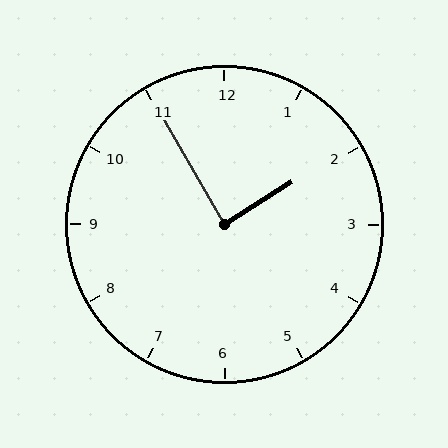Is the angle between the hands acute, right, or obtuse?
It is right.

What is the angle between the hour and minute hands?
Approximately 88 degrees.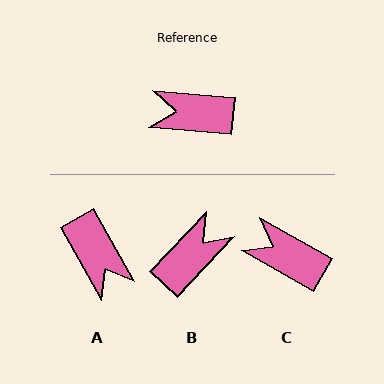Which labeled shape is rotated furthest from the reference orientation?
B, about 129 degrees away.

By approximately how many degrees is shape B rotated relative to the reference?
Approximately 129 degrees clockwise.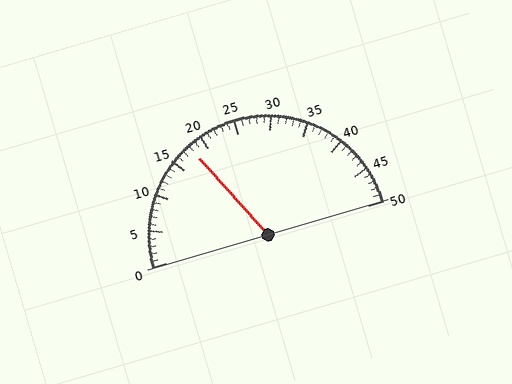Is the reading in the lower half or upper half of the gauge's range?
The reading is in the lower half of the range (0 to 50).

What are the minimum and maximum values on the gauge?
The gauge ranges from 0 to 50.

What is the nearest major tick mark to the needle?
The nearest major tick mark is 20.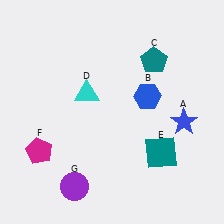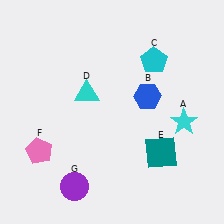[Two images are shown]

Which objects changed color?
A changed from blue to cyan. C changed from teal to cyan. F changed from magenta to pink.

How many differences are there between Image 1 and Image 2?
There are 3 differences between the two images.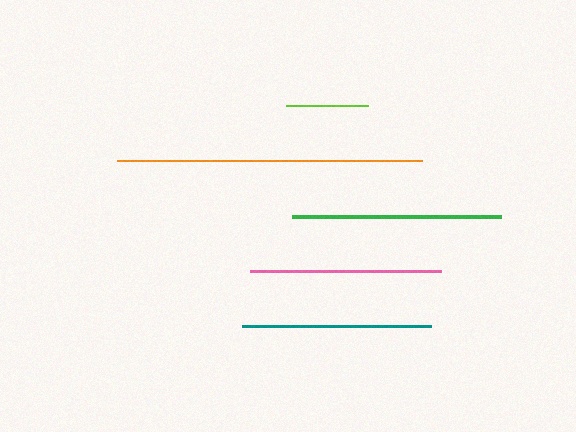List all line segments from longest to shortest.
From longest to shortest: orange, green, pink, teal, lime.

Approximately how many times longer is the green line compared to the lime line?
The green line is approximately 2.5 times the length of the lime line.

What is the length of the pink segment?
The pink segment is approximately 190 pixels long.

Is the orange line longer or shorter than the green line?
The orange line is longer than the green line.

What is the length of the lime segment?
The lime segment is approximately 82 pixels long.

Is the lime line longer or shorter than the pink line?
The pink line is longer than the lime line.